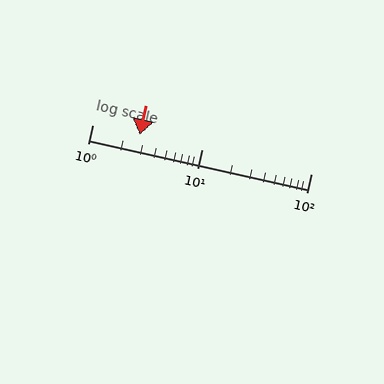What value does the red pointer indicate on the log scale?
The pointer indicates approximately 2.7.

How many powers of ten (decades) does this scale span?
The scale spans 2 decades, from 1 to 100.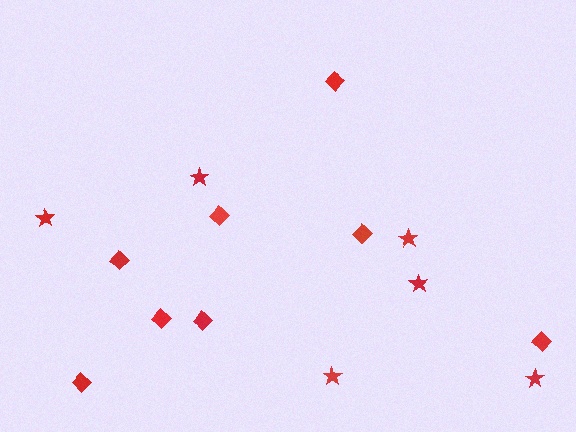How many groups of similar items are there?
There are 2 groups: one group of stars (6) and one group of diamonds (8).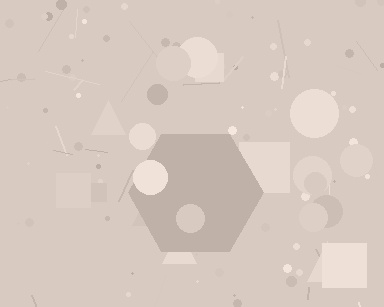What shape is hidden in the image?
A hexagon is hidden in the image.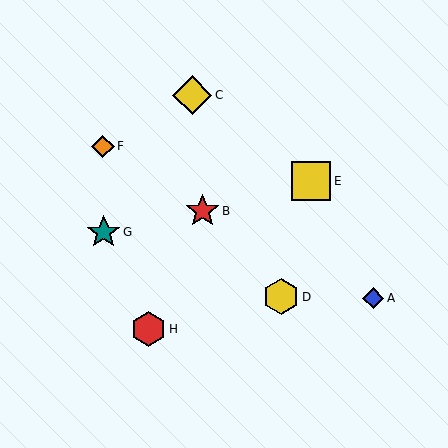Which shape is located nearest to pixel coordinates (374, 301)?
The blue diamond (labeled A) at (373, 298) is nearest to that location.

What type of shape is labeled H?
Shape H is a red hexagon.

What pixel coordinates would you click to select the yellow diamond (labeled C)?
Click at (192, 95) to select the yellow diamond C.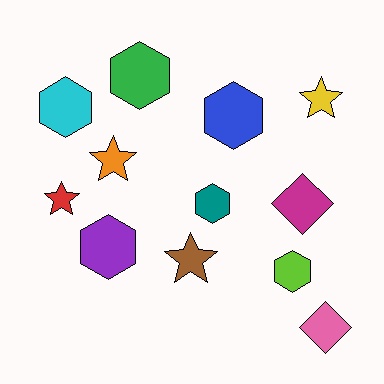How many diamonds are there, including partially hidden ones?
There are 2 diamonds.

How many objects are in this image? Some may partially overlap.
There are 12 objects.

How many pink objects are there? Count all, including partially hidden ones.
There is 1 pink object.